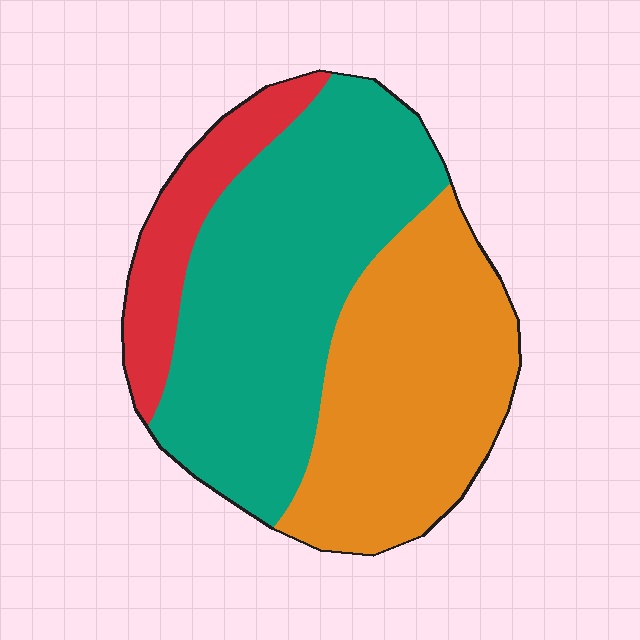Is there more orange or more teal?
Teal.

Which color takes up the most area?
Teal, at roughly 50%.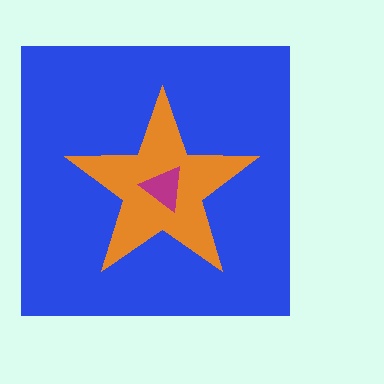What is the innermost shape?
The magenta triangle.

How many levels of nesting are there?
3.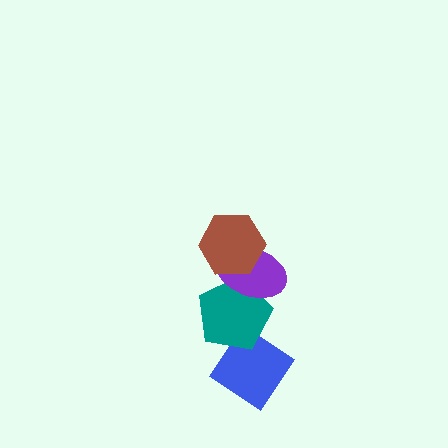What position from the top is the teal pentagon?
The teal pentagon is 3rd from the top.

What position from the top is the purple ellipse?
The purple ellipse is 2nd from the top.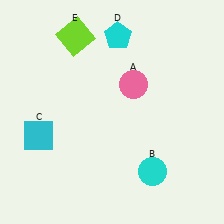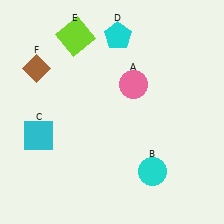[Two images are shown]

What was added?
A brown diamond (F) was added in Image 2.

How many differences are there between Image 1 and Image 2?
There is 1 difference between the two images.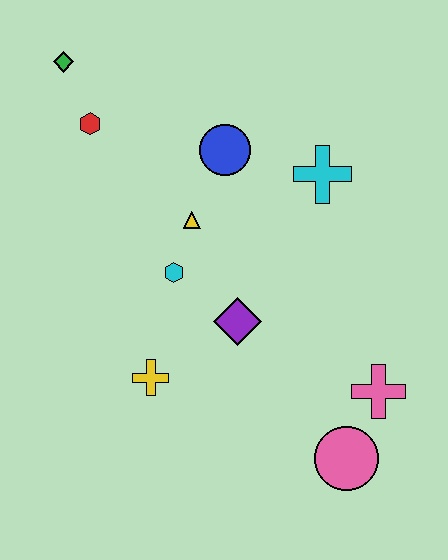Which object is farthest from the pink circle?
The green diamond is farthest from the pink circle.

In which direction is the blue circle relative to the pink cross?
The blue circle is above the pink cross.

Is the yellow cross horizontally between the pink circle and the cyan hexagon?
No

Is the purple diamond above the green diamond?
No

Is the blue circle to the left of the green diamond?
No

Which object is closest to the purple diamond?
The cyan hexagon is closest to the purple diamond.